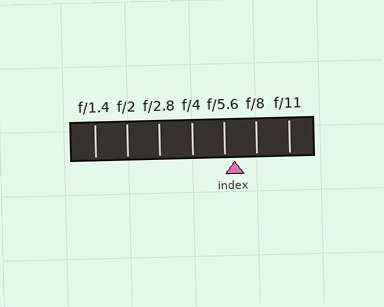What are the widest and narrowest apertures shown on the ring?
The widest aperture shown is f/1.4 and the narrowest is f/11.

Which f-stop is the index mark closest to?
The index mark is closest to f/5.6.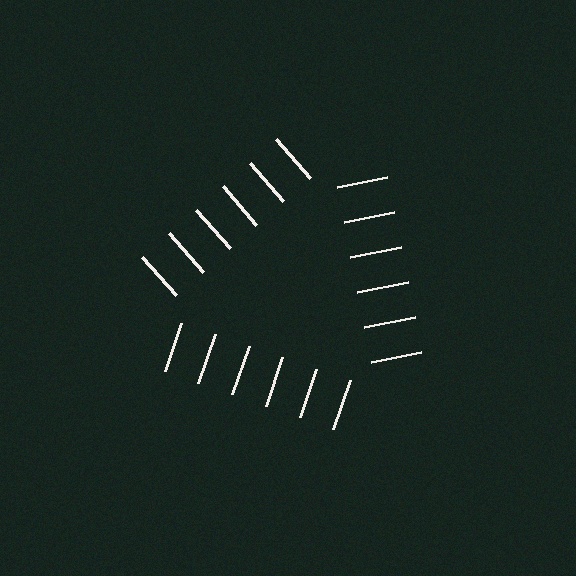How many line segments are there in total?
18 — 6 along each of the 3 edges.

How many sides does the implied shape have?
3 sides — the line-ends trace a triangle.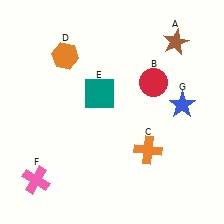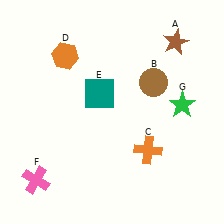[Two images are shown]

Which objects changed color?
B changed from red to brown. G changed from blue to green.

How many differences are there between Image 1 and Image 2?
There are 2 differences between the two images.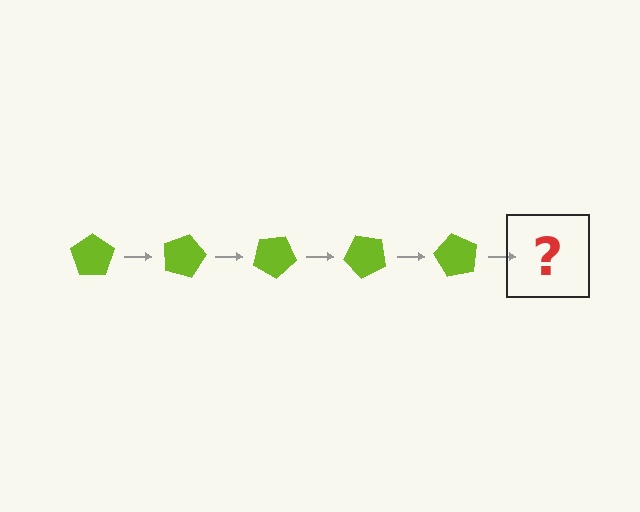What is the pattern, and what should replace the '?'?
The pattern is that the pentagon rotates 15 degrees each step. The '?' should be a lime pentagon rotated 75 degrees.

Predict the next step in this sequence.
The next step is a lime pentagon rotated 75 degrees.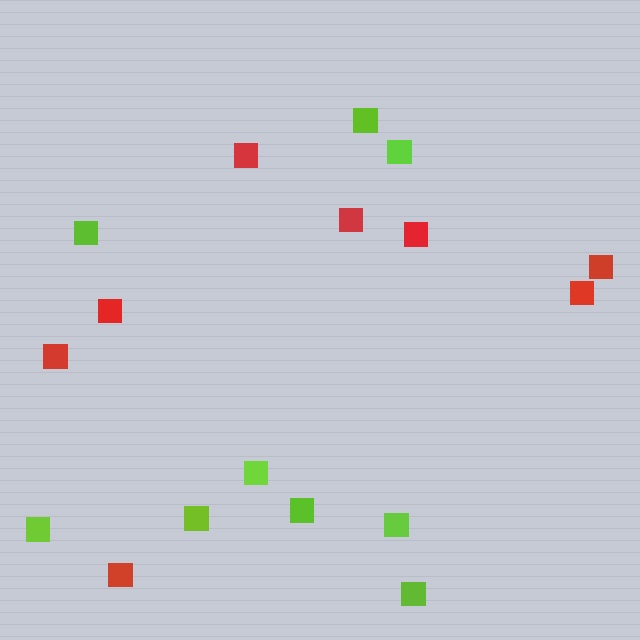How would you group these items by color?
There are 2 groups: one group of lime squares (9) and one group of red squares (8).